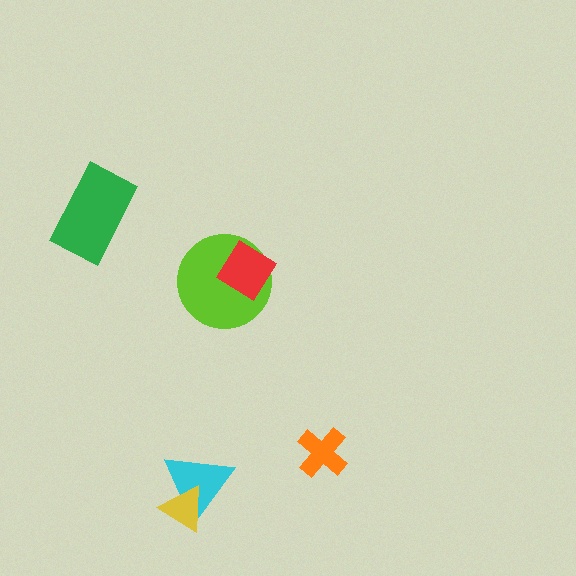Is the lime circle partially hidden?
Yes, it is partially covered by another shape.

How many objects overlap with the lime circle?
1 object overlaps with the lime circle.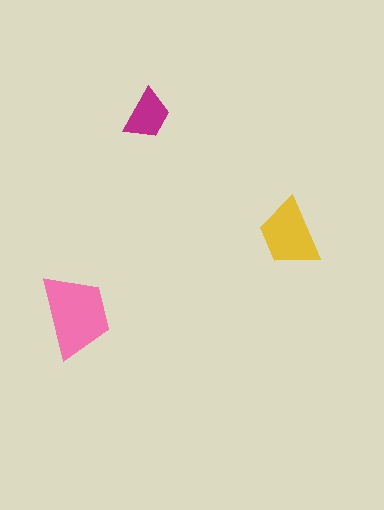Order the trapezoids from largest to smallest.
the pink one, the yellow one, the magenta one.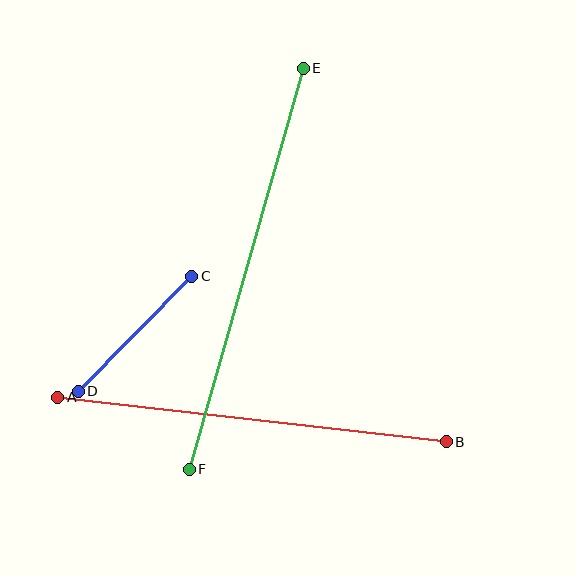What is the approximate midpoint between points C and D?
The midpoint is at approximately (135, 334) pixels.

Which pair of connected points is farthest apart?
Points E and F are farthest apart.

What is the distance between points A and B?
The distance is approximately 391 pixels.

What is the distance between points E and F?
The distance is approximately 417 pixels.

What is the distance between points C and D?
The distance is approximately 161 pixels.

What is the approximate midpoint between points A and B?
The midpoint is at approximately (252, 419) pixels.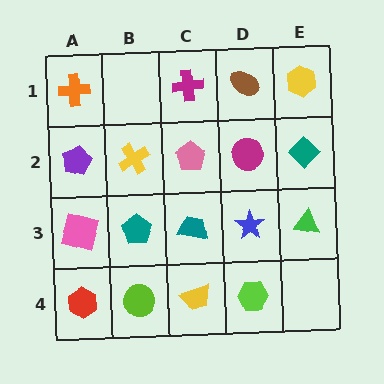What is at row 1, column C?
A magenta cross.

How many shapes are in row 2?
5 shapes.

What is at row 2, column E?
A teal diamond.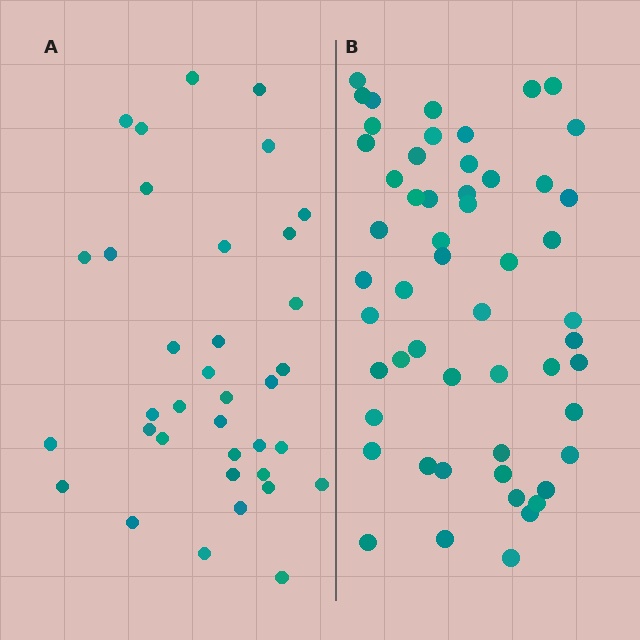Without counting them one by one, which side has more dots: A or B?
Region B (the right region) has more dots.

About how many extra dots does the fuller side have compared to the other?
Region B has approximately 20 more dots than region A.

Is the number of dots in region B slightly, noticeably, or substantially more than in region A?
Region B has substantially more. The ratio is roughly 1.5 to 1.